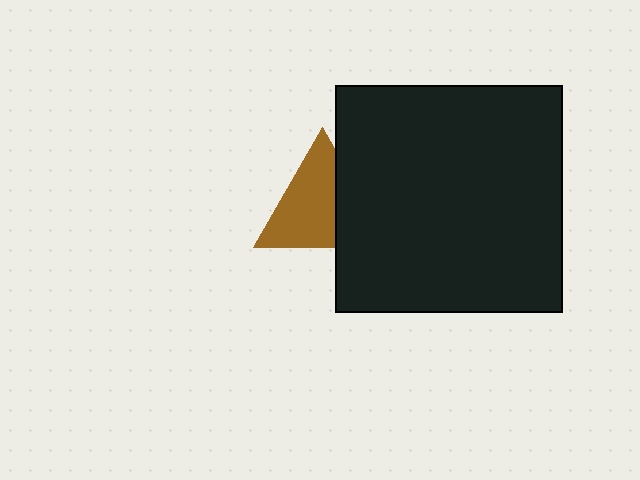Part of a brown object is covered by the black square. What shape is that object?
It is a triangle.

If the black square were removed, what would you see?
You would see the complete brown triangle.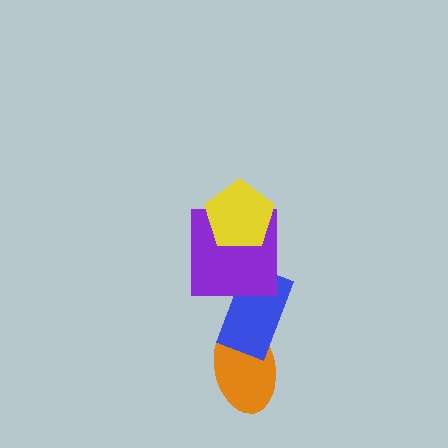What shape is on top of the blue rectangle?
The purple square is on top of the blue rectangle.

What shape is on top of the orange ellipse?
The blue rectangle is on top of the orange ellipse.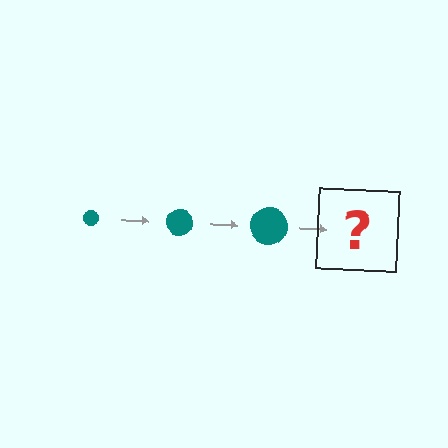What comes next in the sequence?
The next element should be a teal circle, larger than the previous one.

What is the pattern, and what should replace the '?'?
The pattern is that the circle gets progressively larger each step. The '?' should be a teal circle, larger than the previous one.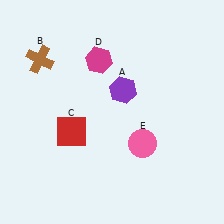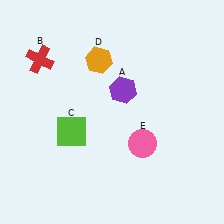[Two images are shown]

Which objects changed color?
B changed from brown to red. C changed from red to lime. D changed from magenta to orange.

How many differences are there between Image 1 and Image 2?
There are 3 differences between the two images.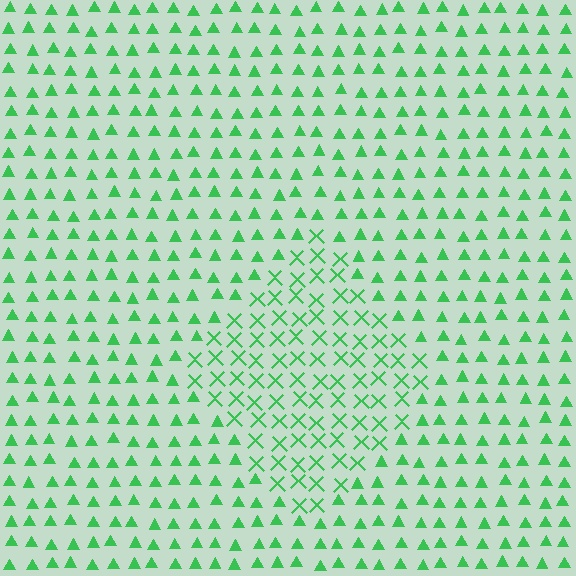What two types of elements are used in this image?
The image uses X marks inside the diamond region and triangles outside it.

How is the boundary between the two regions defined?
The boundary is defined by a change in element shape: X marks inside vs. triangles outside. All elements share the same color and spacing.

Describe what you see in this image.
The image is filled with small green elements arranged in a uniform grid. A diamond-shaped region contains X marks, while the surrounding area contains triangles. The boundary is defined purely by the change in element shape.